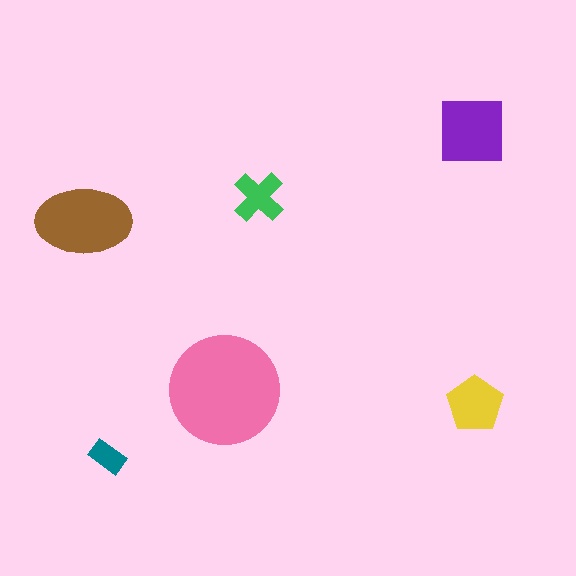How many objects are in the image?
There are 6 objects in the image.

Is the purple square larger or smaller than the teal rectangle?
Larger.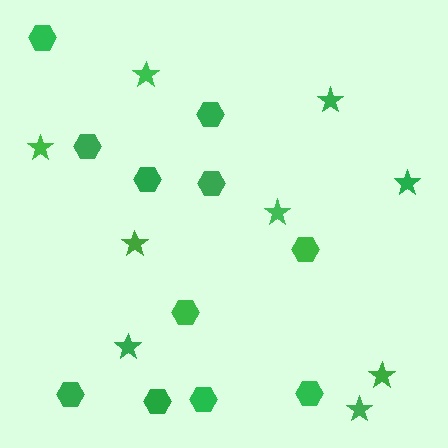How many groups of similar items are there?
There are 2 groups: one group of hexagons (11) and one group of stars (9).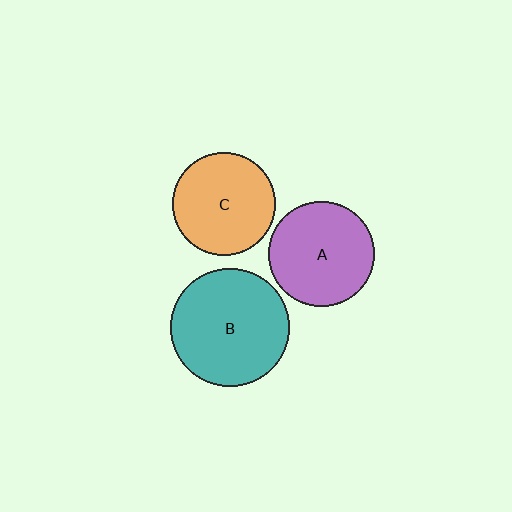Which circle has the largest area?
Circle B (teal).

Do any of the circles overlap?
No, none of the circles overlap.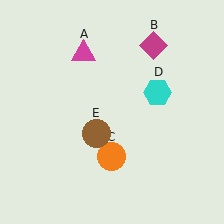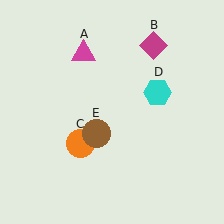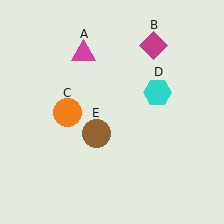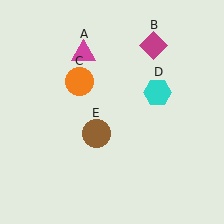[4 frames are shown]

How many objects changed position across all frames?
1 object changed position: orange circle (object C).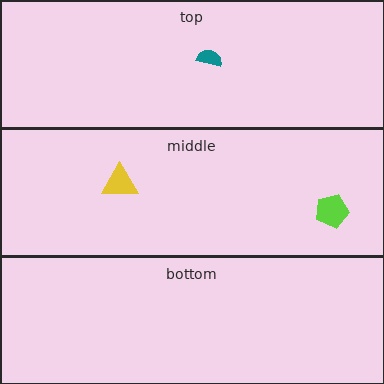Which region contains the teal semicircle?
The top region.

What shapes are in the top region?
The teal semicircle.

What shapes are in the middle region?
The lime pentagon, the yellow triangle.